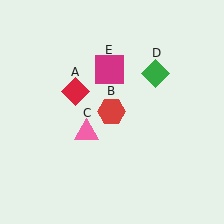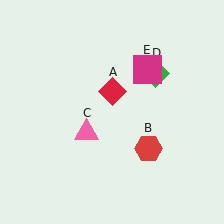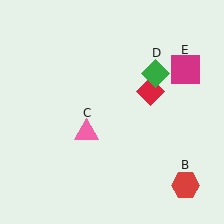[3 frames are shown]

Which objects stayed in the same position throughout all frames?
Pink triangle (object C) and green diamond (object D) remained stationary.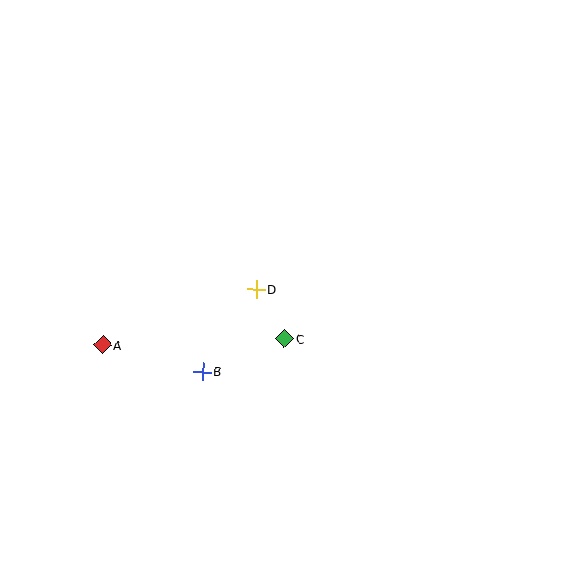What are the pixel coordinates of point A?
Point A is at (103, 345).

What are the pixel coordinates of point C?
Point C is at (285, 338).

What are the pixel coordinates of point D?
Point D is at (256, 289).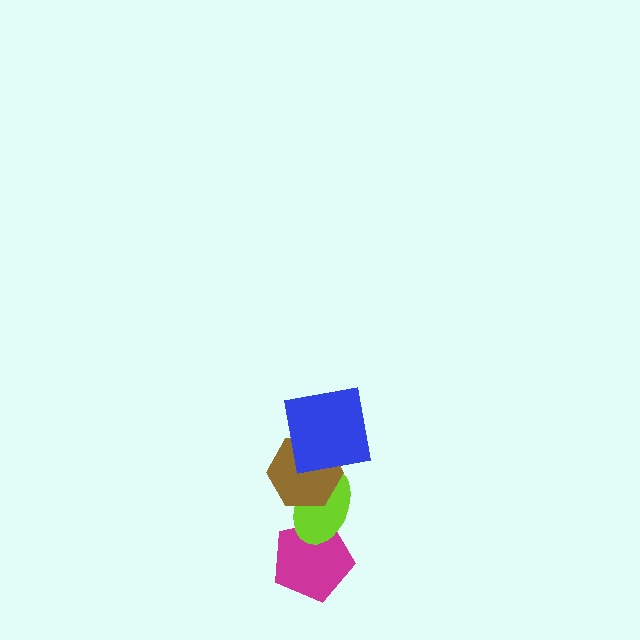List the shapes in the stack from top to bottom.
From top to bottom: the blue square, the brown hexagon, the lime ellipse, the magenta pentagon.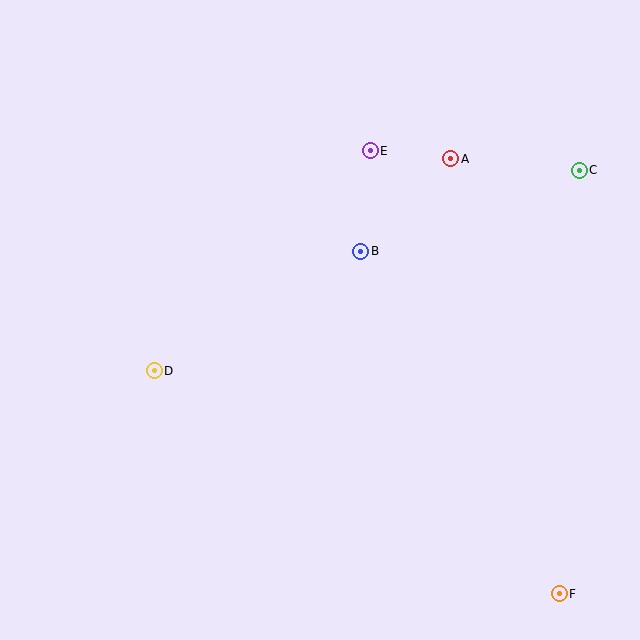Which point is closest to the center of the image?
Point B at (361, 251) is closest to the center.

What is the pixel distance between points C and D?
The distance between C and D is 470 pixels.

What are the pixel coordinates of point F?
Point F is at (559, 594).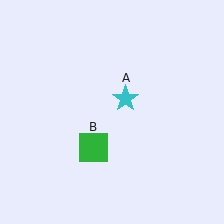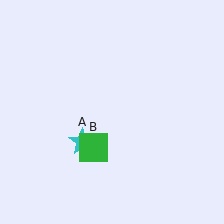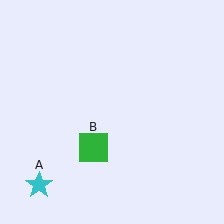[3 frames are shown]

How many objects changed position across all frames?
1 object changed position: cyan star (object A).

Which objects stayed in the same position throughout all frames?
Green square (object B) remained stationary.